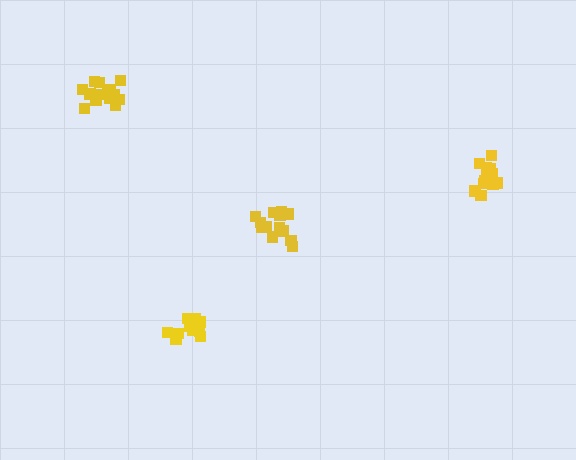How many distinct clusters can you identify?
There are 4 distinct clusters.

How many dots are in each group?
Group 1: 14 dots, Group 2: 13 dots, Group 3: 14 dots, Group 4: 14 dots (55 total).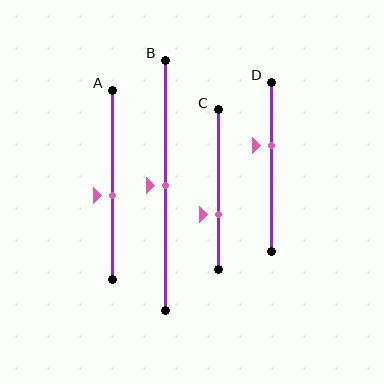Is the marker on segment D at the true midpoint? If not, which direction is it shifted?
No, the marker on segment D is shifted upward by about 13% of the segment length.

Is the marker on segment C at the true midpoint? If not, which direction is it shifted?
No, the marker on segment C is shifted downward by about 16% of the segment length.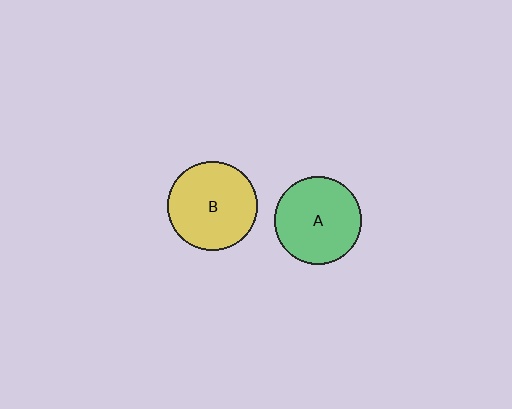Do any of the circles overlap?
No, none of the circles overlap.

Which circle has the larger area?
Circle B (yellow).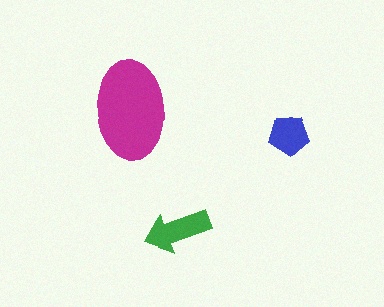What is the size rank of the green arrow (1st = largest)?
2nd.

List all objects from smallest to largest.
The blue pentagon, the green arrow, the magenta ellipse.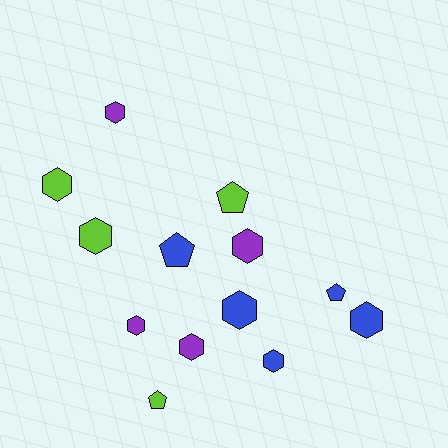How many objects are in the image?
There are 13 objects.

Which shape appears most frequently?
Hexagon, with 9 objects.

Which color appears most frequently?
Blue, with 5 objects.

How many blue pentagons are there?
There are 2 blue pentagons.